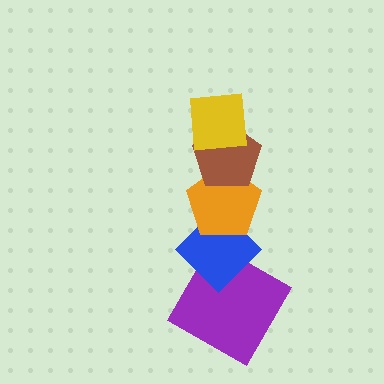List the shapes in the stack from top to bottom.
From top to bottom: the yellow square, the brown pentagon, the orange pentagon, the blue diamond, the purple square.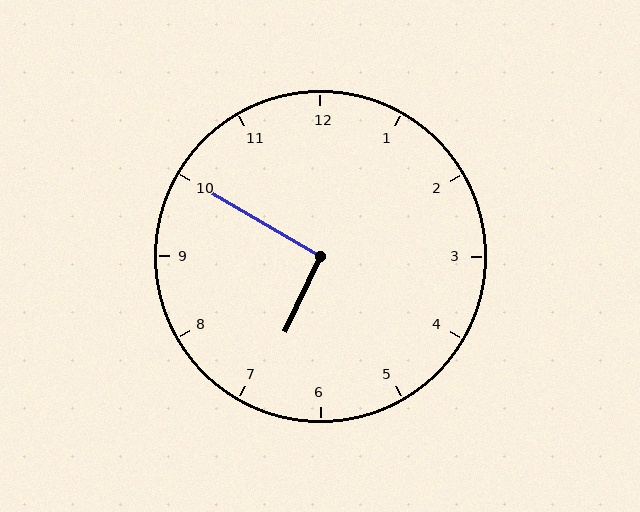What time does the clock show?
6:50.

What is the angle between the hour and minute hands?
Approximately 95 degrees.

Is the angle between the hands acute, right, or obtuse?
It is right.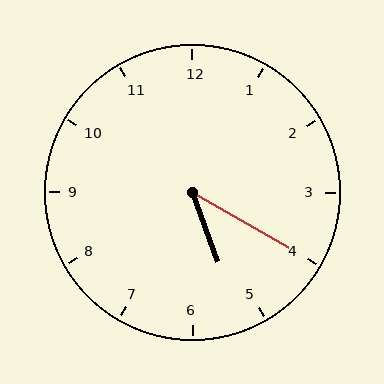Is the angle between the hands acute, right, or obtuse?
It is acute.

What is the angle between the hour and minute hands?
Approximately 40 degrees.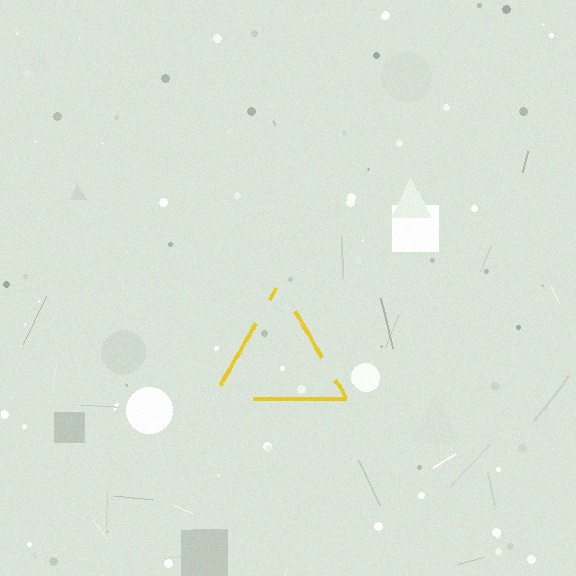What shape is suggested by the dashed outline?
The dashed outline suggests a triangle.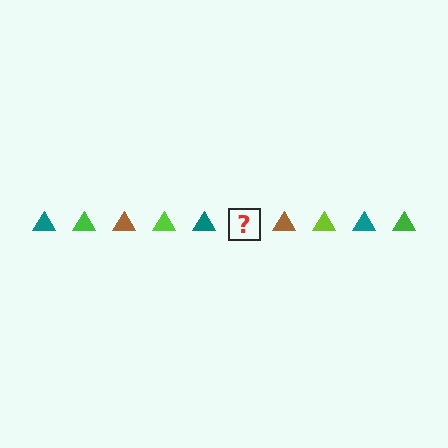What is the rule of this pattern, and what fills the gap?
The rule is that the pattern cycles through teal, green, brown, lime triangles. The gap should be filled with a green triangle.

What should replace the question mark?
The question mark should be replaced with a green triangle.